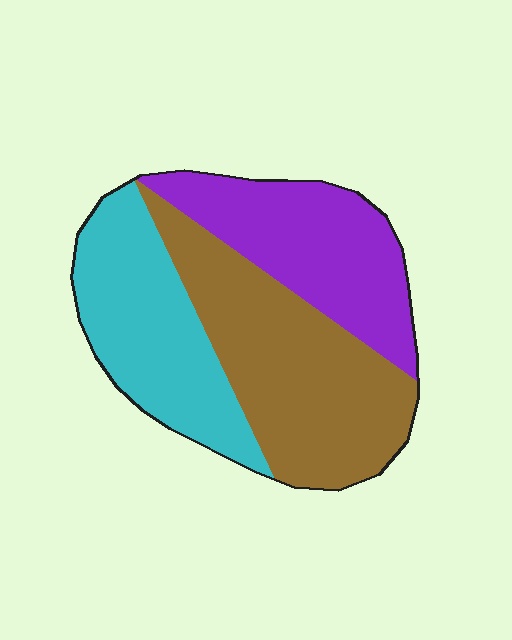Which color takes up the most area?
Brown, at roughly 40%.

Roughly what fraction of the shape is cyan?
Cyan covers 30% of the shape.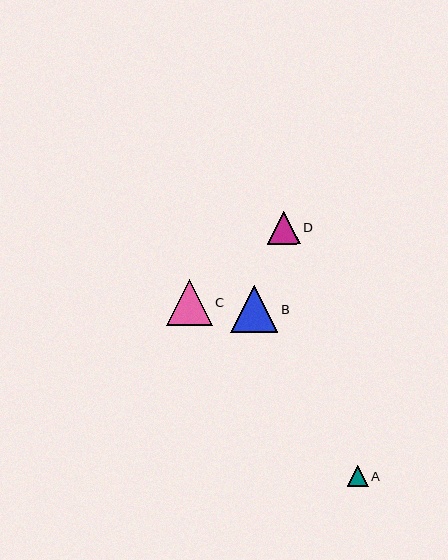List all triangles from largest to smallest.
From largest to smallest: B, C, D, A.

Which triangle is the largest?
Triangle B is the largest with a size of approximately 47 pixels.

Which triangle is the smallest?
Triangle A is the smallest with a size of approximately 21 pixels.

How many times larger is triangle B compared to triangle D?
Triangle B is approximately 1.4 times the size of triangle D.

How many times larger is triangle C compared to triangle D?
Triangle C is approximately 1.4 times the size of triangle D.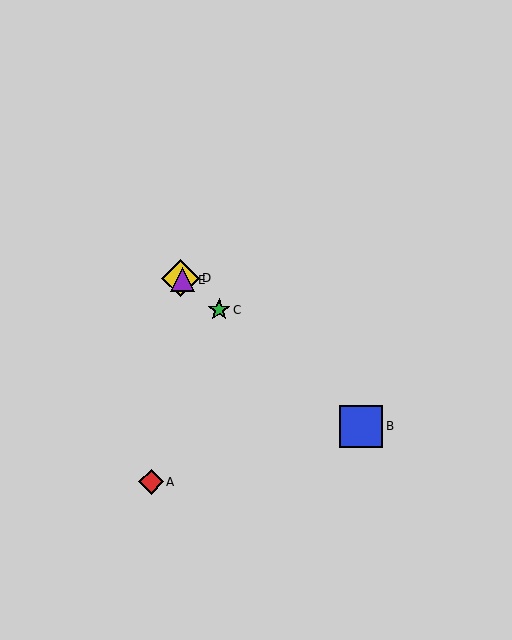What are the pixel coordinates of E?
Object E is at (183, 280).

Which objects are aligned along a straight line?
Objects B, C, D, E are aligned along a straight line.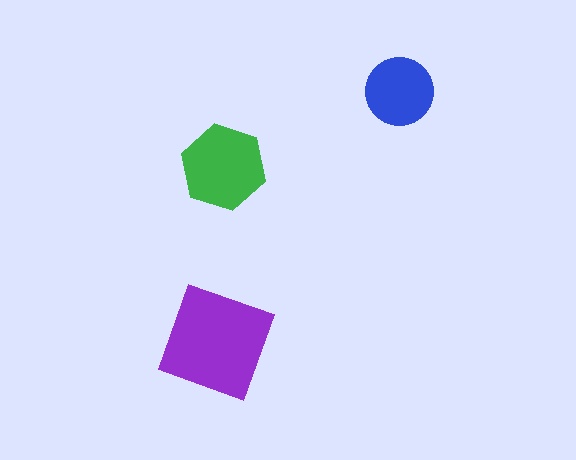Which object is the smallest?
The blue circle.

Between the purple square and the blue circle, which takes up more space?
The purple square.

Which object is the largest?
The purple square.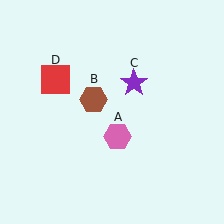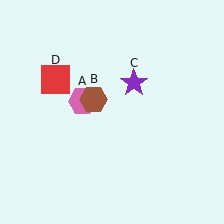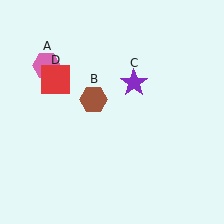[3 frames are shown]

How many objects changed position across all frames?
1 object changed position: pink hexagon (object A).